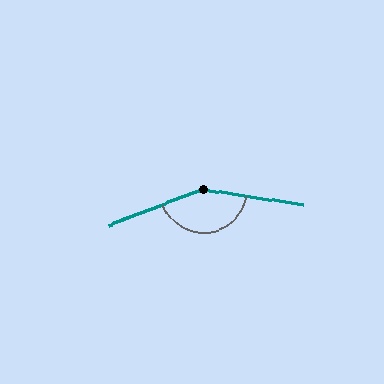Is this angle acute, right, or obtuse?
It is obtuse.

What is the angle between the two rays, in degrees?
Approximately 150 degrees.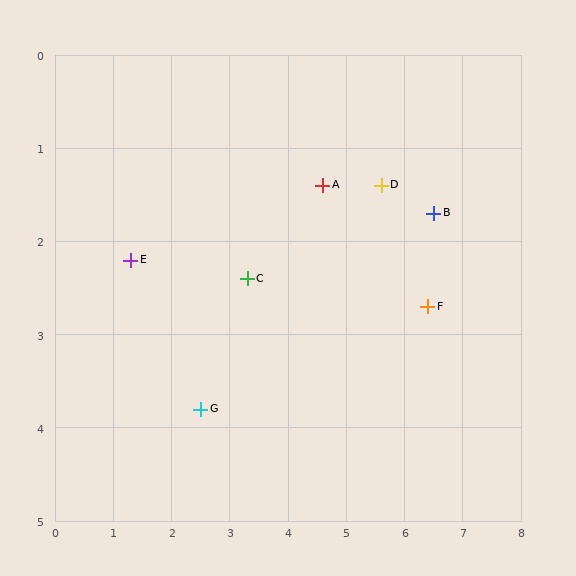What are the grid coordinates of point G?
Point G is at approximately (2.5, 3.8).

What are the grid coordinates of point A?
Point A is at approximately (4.6, 1.4).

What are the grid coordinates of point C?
Point C is at approximately (3.3, 2.4).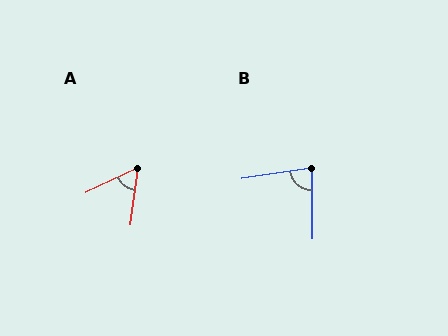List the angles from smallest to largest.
A (57°), B (81°).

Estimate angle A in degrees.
Approximately 57 degrees.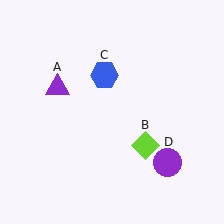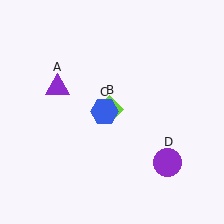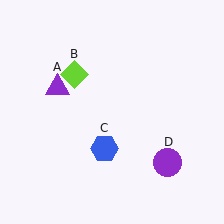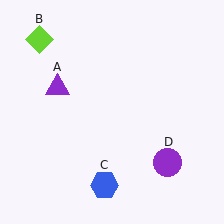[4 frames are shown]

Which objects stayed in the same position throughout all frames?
Purple triangle (object A) and purple circle (object D) remained stationary.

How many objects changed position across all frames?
2 objects changed position: lime diamond (object B), blue hexagon (object C).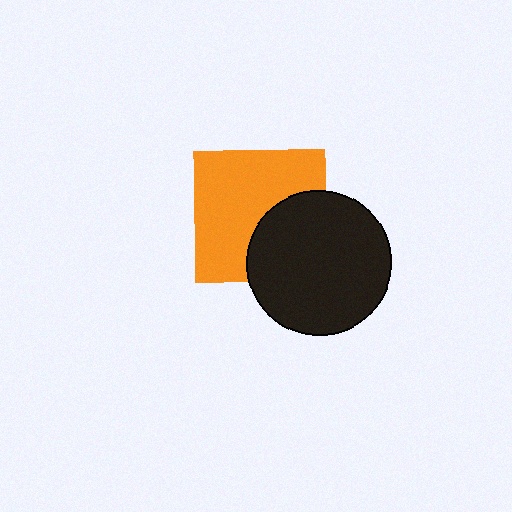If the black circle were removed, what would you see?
You would see the complete orange square.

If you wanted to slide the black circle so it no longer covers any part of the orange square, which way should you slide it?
Slide it toward the lower-right — that is the most direct way to separate the two shapes.